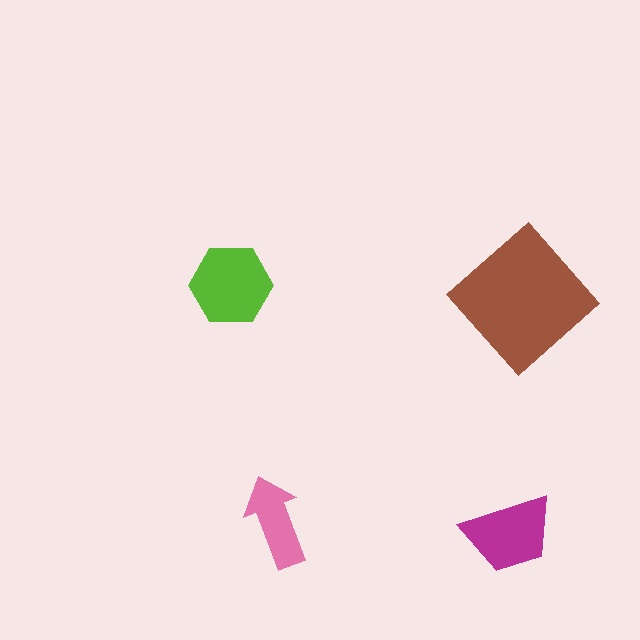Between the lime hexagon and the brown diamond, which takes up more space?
The brown diamond.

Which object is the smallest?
The pink arrow.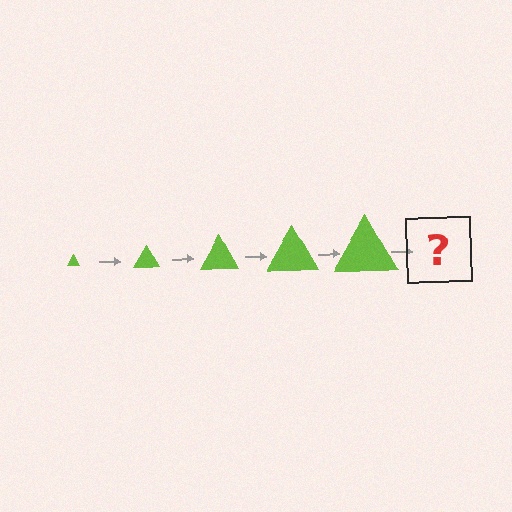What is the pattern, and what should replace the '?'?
The pattern is that the triangle gets progressively larger each step. The '?' should be a lime triangle, larger than the previous one.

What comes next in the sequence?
The next element should be a lime triangle, larger than the previous one.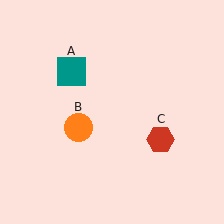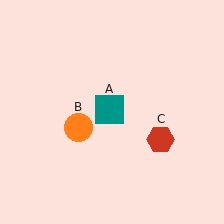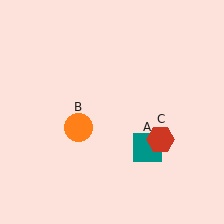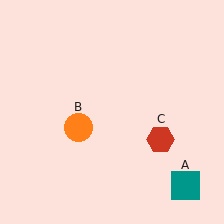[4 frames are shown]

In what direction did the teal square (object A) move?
The teal square (object A) moved down and to the right.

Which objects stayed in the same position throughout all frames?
Orange circle (object B) and red hexagon (object C) remained stationary.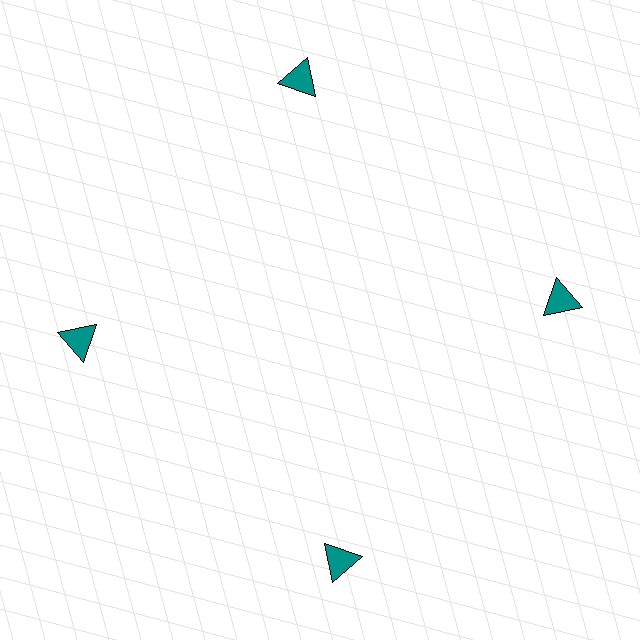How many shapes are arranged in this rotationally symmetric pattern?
There are 4 shapes, arranged in 4 groups of 1.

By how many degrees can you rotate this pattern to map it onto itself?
The pattern maps onto itself every 90 degrees of rotation.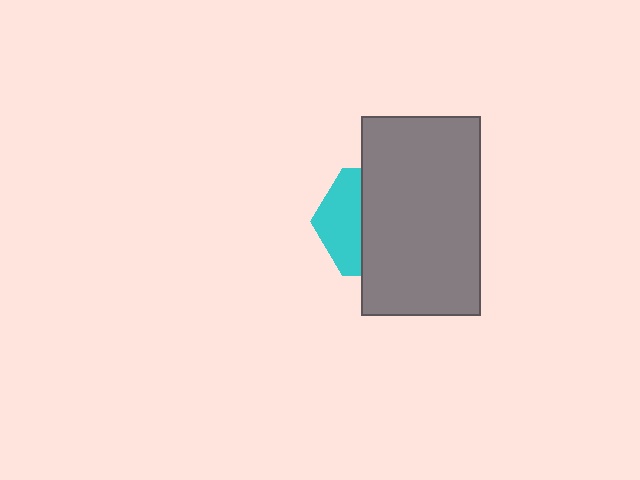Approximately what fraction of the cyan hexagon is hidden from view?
Roughly 62% of the cyan hexagon is hidden behind the gray rectangle.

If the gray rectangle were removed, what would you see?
You would see the complete cyan hexagon.